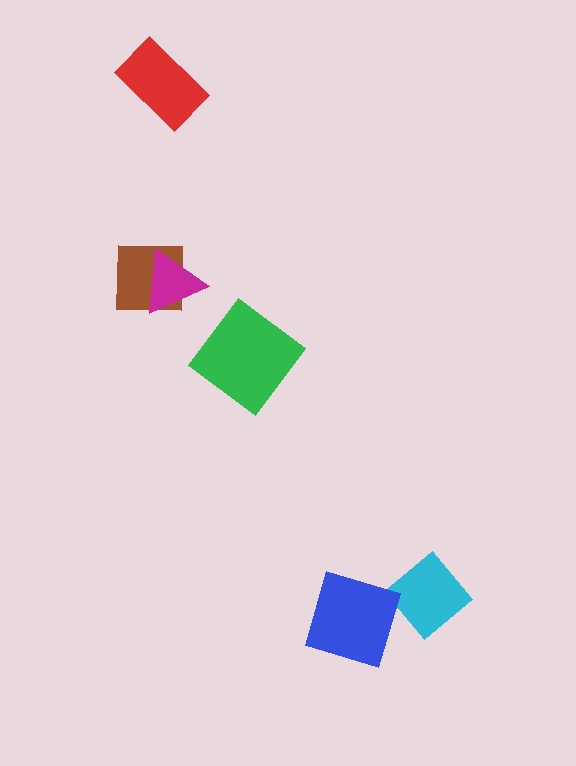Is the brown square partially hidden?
Yes, it is partially covered by another shape.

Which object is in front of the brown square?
The magenta triangle is in front of the brown square.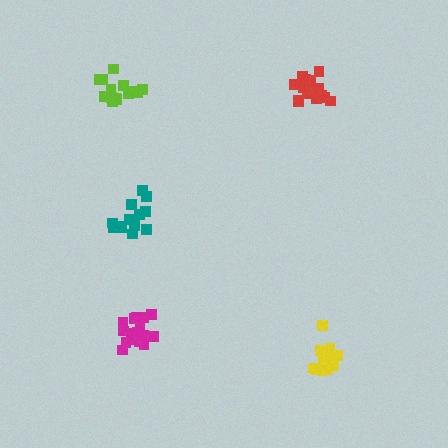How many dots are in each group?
Group 1: 13 dots, Group 2: 18 dots, Group 3: 16 dots, Group 4: 12 dots, Group 5: 14 dots (73 total).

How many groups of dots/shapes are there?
There are 5 groups.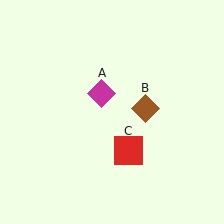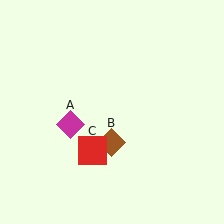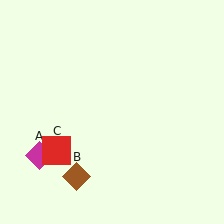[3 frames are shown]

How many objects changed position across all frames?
3 objects changed position: magenta diamond (object A), brown diamond (object B), red square (object C).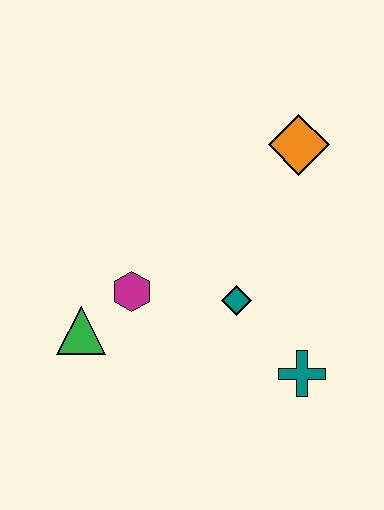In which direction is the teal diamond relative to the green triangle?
The teal diamond is to the right of the green triangle.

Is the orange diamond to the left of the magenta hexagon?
No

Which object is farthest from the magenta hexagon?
The orange diamond is farthest from the magenta hexagon.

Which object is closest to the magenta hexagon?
The green triangle is closest to the magenta hexagon.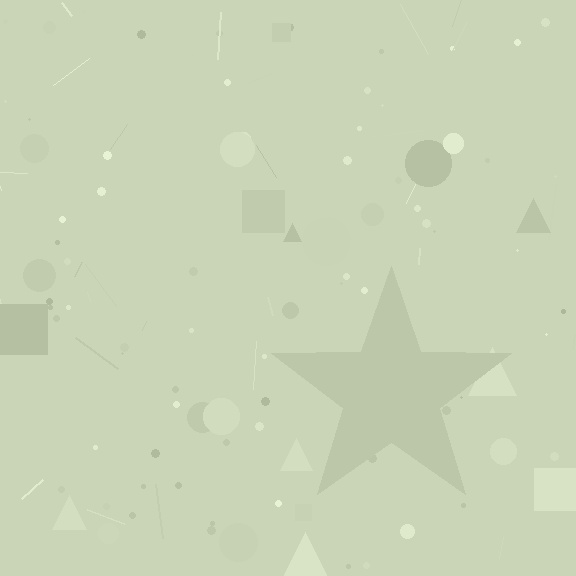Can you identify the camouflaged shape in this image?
The camouflaged shape is a star.